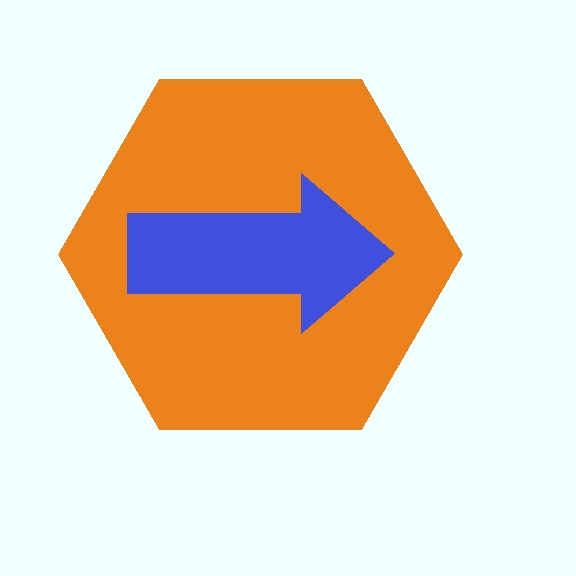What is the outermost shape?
The orange hexagon.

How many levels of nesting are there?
2.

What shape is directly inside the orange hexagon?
The blue arrow.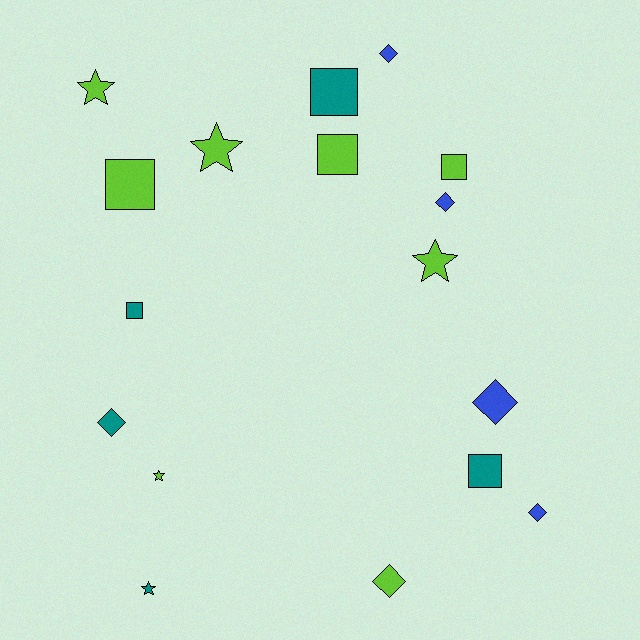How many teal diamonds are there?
There is 1 teal diamond.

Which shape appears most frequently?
Diamond, with 6 objects.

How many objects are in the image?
There are 17 objects.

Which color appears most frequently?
Lime, with 8 objects.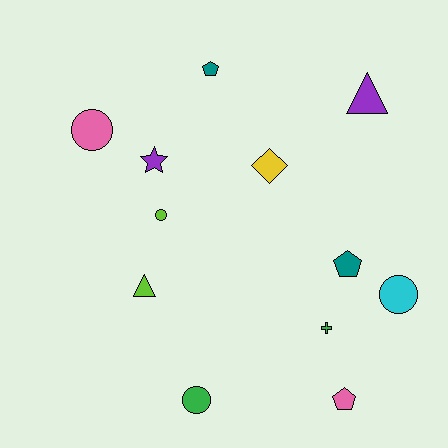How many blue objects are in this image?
There are no blue objects.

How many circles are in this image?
There are 4 circles.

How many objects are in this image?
There are 12 objects.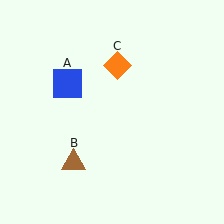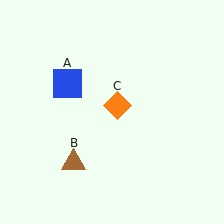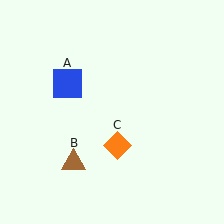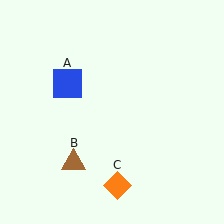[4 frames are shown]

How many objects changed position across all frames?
1 object changed position: orange diamond (object C).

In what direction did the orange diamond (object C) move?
The orange diamond (object C) moved down.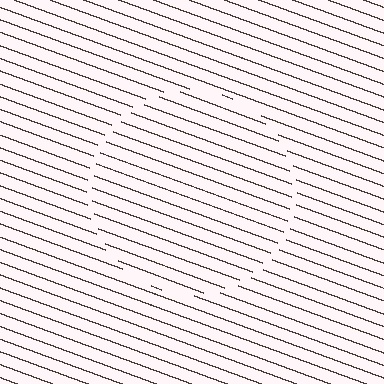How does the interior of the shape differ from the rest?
The interior of the shape contains the same grating, shifted by half a period — the contour is defined by the phase discontinuity where line-ends from the inner and outer gratings abut.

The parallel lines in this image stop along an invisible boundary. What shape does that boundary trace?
An illusory circle. The interior of the shape contains the same grating, shifted by half a period — the contour is defined by the phase discontinuity where line-ends from the inner and outer gratings abut.